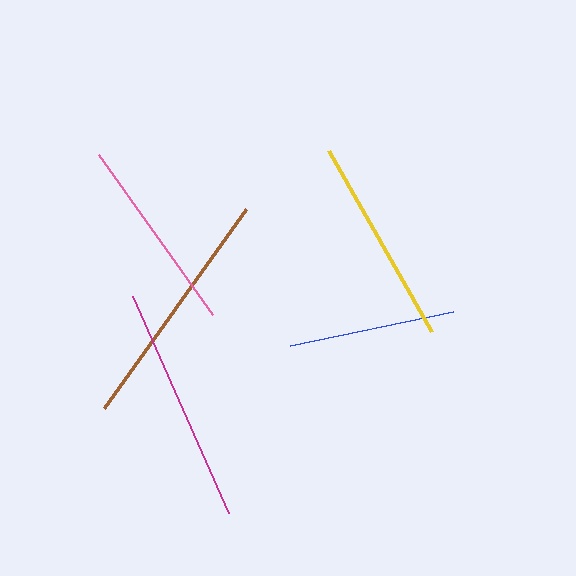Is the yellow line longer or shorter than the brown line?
The brown line is longer than the yellow line.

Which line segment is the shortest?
The blue line is the shortest at approximately 167 pixels.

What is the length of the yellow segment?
The yellow segment is approximately 208 pixels long.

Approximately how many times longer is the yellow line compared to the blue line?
The yellow line is approximately 1.3 times the length of the blue line.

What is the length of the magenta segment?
The magenta segment is approximately 237 pixels long.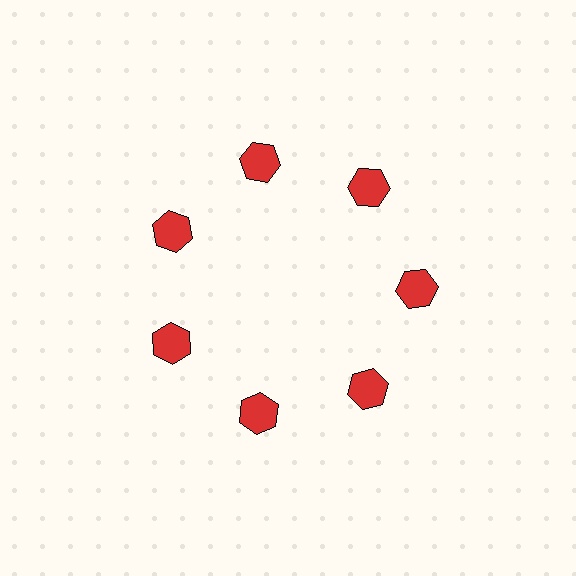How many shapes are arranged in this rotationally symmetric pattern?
There are 7 shapes, arranged in 7 groups of 1.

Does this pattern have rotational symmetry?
Yes, this pattern has 7-fold rotational symmetry. It looks the same after rotating 51 degrees around the center.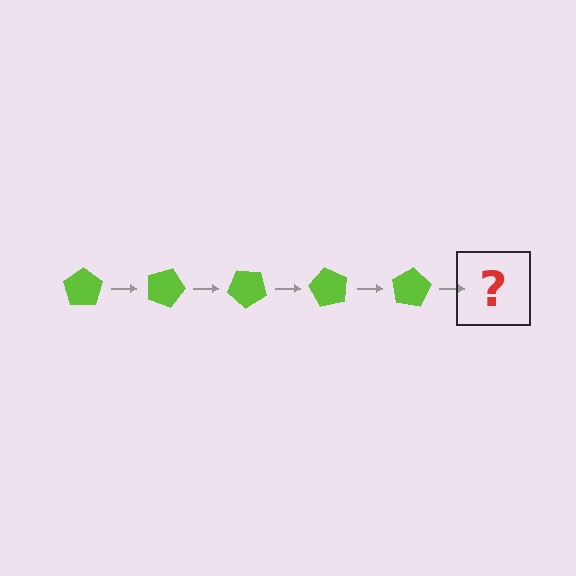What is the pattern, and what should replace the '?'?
The pattern is that the pentagon rotates 20 degrees each step. The '?' should be a lime pentagon rotated 100 degrees.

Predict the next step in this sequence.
The next step is a lime pentagon rotated 100 degrees.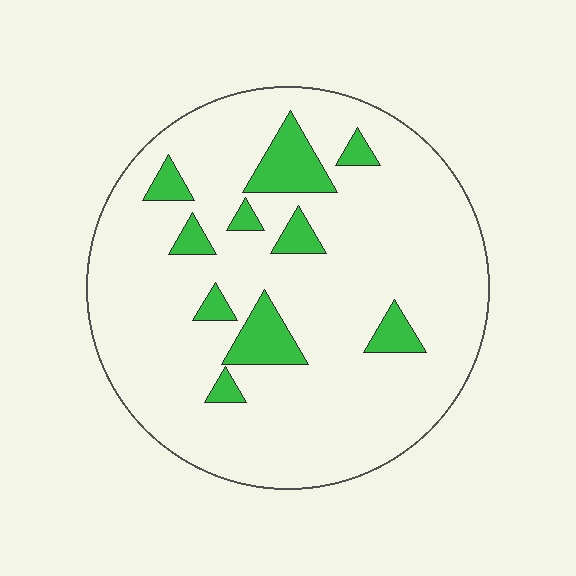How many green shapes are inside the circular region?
10.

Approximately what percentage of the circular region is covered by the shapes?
Approximately 15%.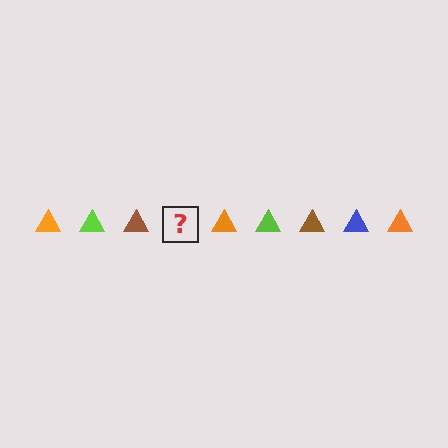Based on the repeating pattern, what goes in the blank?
The blank should be a blue triangle.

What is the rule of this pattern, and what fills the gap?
The rule is that the pattern cycles through orange, lime, brown, blue triangles. The gap should be filled with a blue triangle.